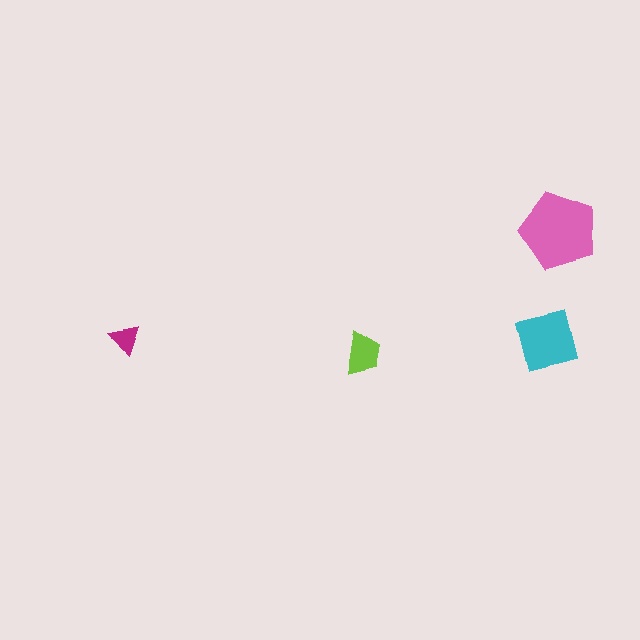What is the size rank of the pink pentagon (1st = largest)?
1st.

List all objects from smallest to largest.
The magenta triangle, the lime trapezoid, the cyan square, the pink pentagon.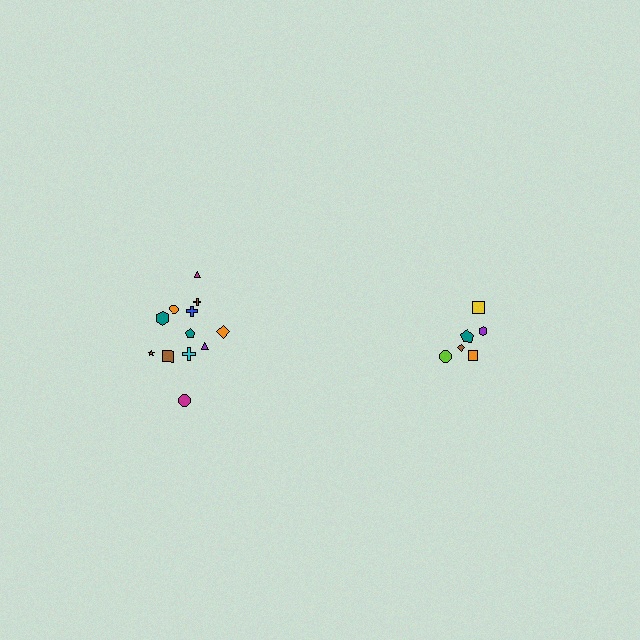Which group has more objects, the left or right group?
The left group.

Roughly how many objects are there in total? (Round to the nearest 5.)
Roughly 20 objects in total.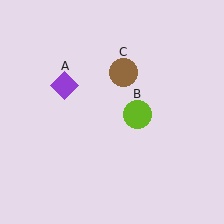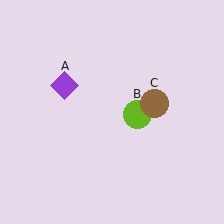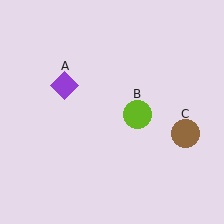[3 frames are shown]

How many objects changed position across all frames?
1 object changed position: brown circle (object C).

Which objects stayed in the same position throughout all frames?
Purple diamond (object A) and lime circle (object B) remained stationary.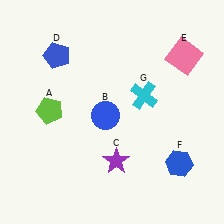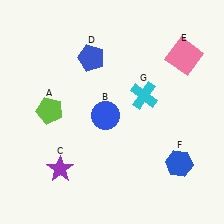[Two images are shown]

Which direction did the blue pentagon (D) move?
The blue pentagon (D) moved right.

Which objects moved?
The objects that moved are: the purple star (C), the blue pentagon (D).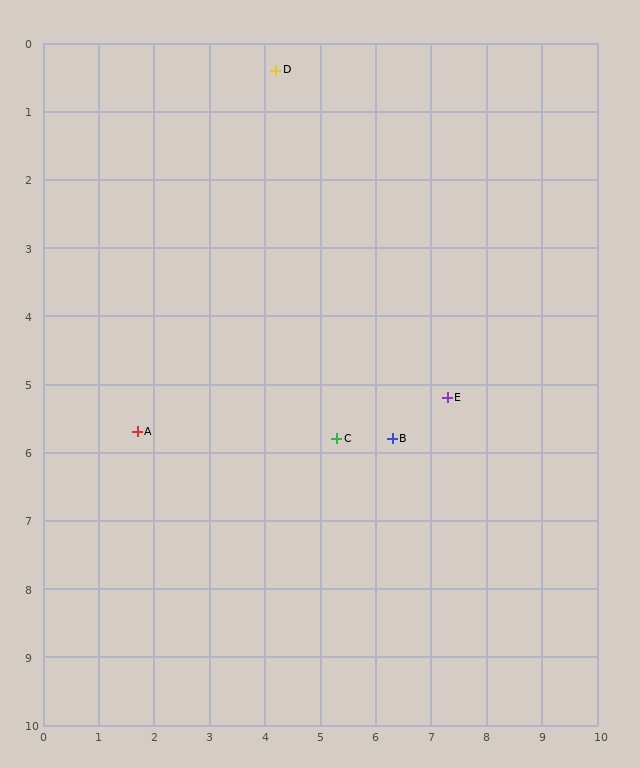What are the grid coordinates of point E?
Point E is at approximately (7.3, 5.2).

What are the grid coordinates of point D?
Point D is at approximately (4.2, 0.4).